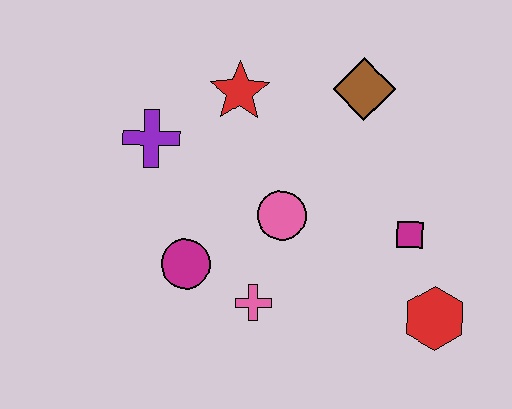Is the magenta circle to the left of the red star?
Yes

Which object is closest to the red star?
The purple cross is closest to the red star.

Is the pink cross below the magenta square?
Yes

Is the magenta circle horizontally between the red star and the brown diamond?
No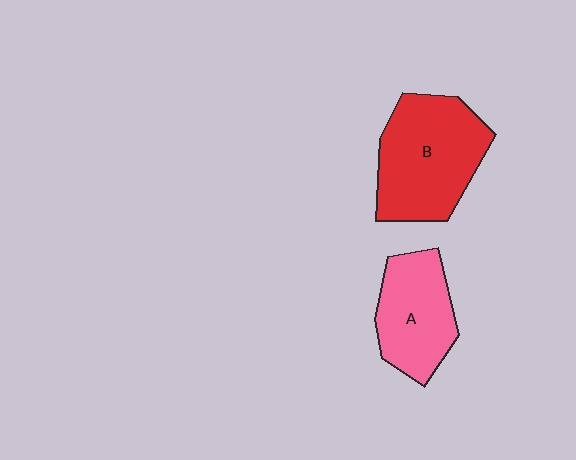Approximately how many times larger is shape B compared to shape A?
Approximately 1.4 times.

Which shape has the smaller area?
Shape A (pink).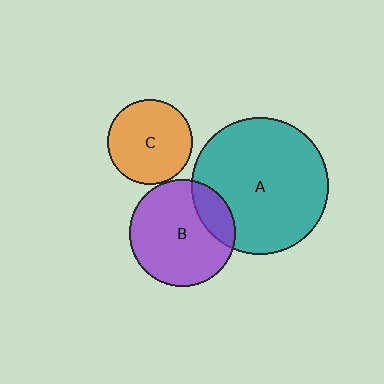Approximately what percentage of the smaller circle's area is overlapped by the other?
Approximately 20%.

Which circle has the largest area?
Circle A (teal).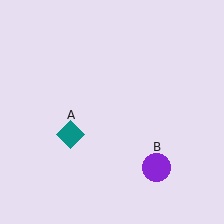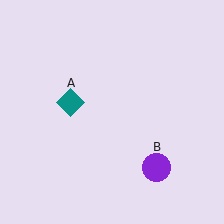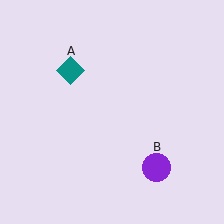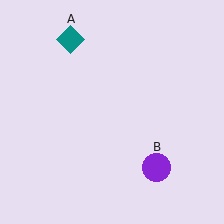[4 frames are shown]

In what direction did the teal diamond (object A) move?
The teal diamond (object A) moved up.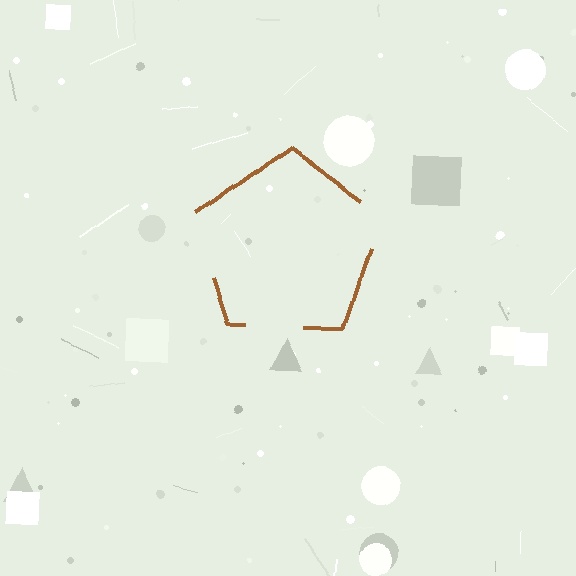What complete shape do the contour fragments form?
The contour fragments form a pentagon.